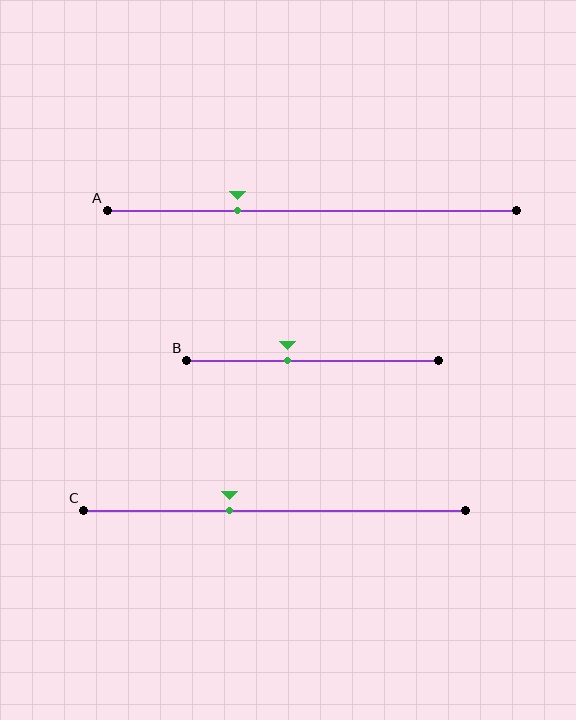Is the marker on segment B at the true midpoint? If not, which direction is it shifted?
No, the marker on segment B is shifted to the left by about 10% of the segment length.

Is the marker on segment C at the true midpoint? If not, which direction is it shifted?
No, the marker on segment C is shifted to the left by about 12% of the segment length.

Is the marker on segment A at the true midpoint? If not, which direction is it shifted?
No, the marker on segment A is shifted to the left by about 18% of the segment length.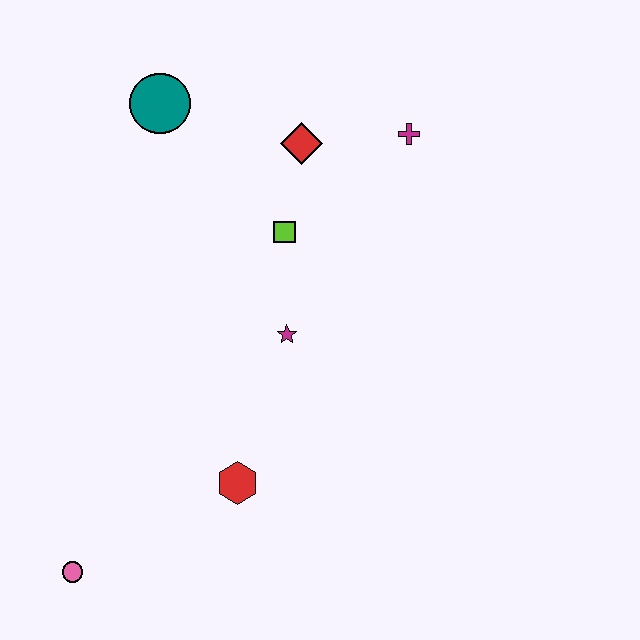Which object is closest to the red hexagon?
The magenta star is closest to the red hexagon.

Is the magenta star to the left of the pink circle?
No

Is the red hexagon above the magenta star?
No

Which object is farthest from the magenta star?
The pink circle is farthest from the magenta star.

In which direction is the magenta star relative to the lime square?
The magenta star is below the lime square.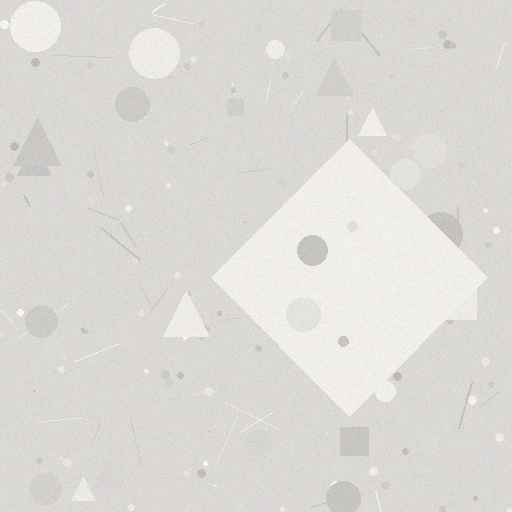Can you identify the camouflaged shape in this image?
The camouflaged shape is a diamond.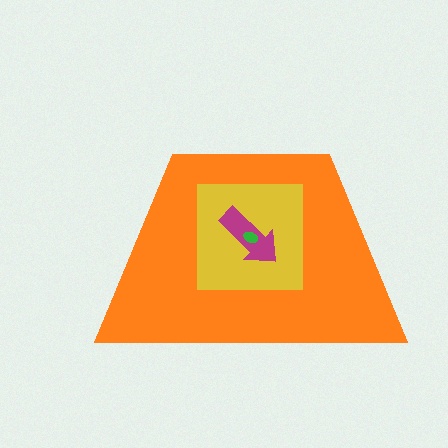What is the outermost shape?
The orange trapezoid.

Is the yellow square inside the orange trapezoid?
Yes.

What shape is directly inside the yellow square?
The magenta arrow.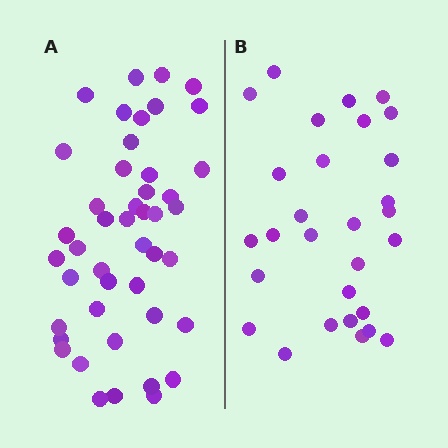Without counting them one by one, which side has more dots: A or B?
Region A (the left region) has more dots.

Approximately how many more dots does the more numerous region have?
Region A has approximately 15 more dots than region B.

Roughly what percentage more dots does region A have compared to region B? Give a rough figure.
About 55% more.